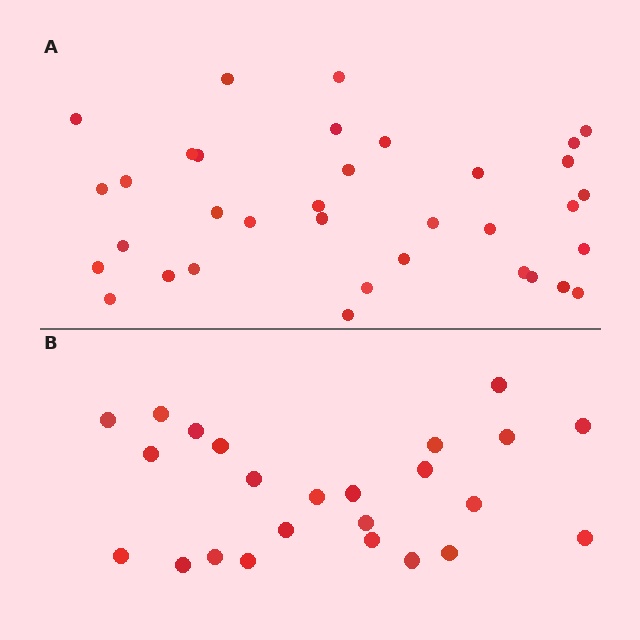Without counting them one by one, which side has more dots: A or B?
Region A (the top region) has more dots.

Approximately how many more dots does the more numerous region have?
Region A has roughly 12 or so more dots than region B.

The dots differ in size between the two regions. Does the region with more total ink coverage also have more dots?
No. Region B has more total ink coverage because its dots are larger, but region A actually contains more individual dots. Total area can be misleading — the number of items is what matters here.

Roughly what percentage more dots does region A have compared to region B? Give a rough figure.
About 45% more.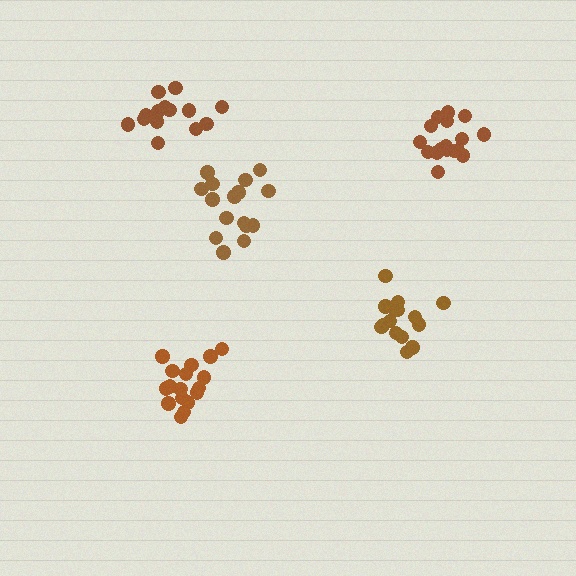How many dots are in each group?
Group 1: 16 dots, Group 2: 17 dots, Group 3: 15 dots, Group 4: 14 dots, Group 5: 17 dots (79 total).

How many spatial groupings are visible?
There are 5 spatial groupings.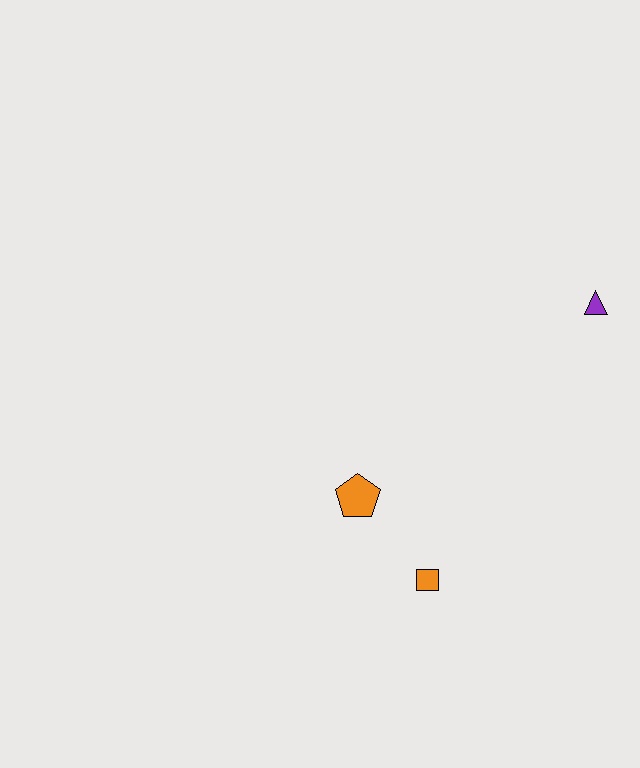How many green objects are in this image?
There are no green objects.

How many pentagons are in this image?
There is 1 pentagon.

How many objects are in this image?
There are 3 objects.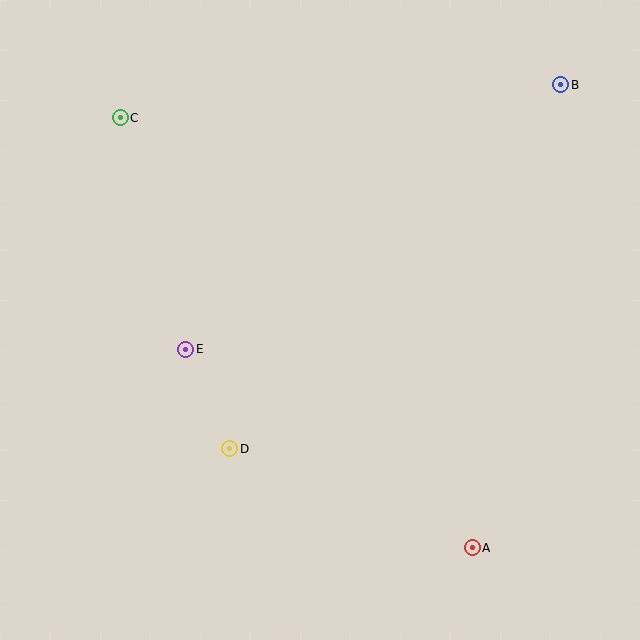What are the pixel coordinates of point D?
Point D is at (230, 449).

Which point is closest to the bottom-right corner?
Point A is closest to the bottom-right corner.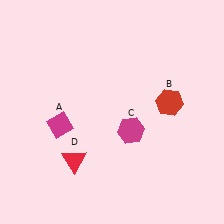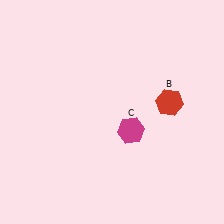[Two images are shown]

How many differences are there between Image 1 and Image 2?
There are 2 differences between the two images.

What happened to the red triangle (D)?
The red triangle (D) was removed in Image 2. It was in the bottom-left area of Image 1.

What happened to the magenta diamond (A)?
The magenta diamond (A) was removed in Image 2. It was in the bottom-left area of Image 1.